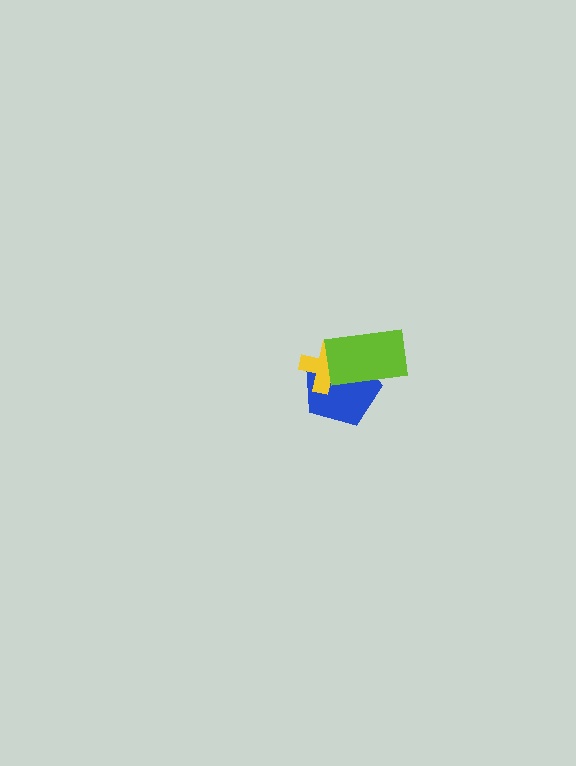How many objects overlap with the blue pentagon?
2 objects overlap with the blue pentagon.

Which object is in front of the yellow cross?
The lime rectangle is in front of the yellow cross.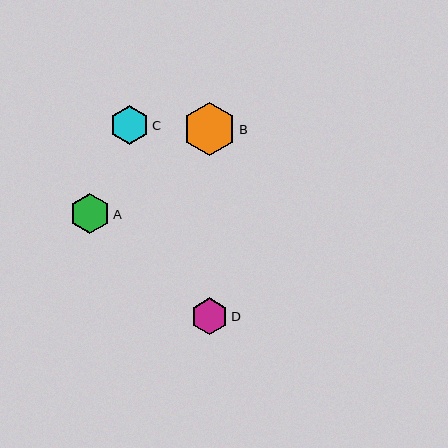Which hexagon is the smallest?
Hexagon D is the smallest with a size of approximately 37 pixels.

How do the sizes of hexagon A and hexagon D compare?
Hexagon A and hexagon D are approximately the same size.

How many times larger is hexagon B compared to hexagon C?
Hexagon B is approximately 1.4 times the size of hexagon C.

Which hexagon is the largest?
Hexagon B is the largest with a size of approximately 53 pixels.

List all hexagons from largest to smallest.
From largest to smallest: B, A, C, D.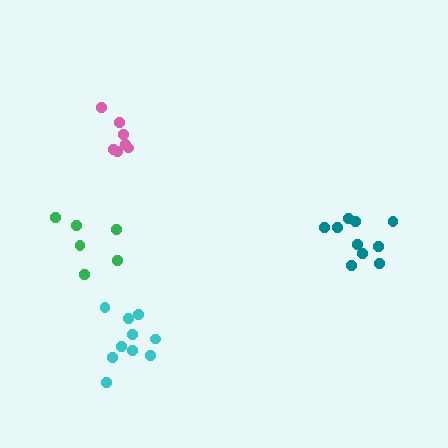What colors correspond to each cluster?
The clusters are colored: cyan, teal, pink, green.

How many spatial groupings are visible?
There are 4 spatial groupings.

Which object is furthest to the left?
The green cluster is leftmost.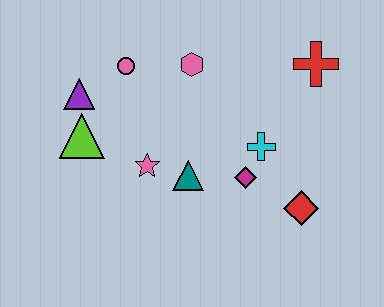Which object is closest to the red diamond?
The magenta diamond is closest to the red diamond.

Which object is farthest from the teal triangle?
The red cross is farthest from the teal triangle.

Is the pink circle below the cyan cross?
No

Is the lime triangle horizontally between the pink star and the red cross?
No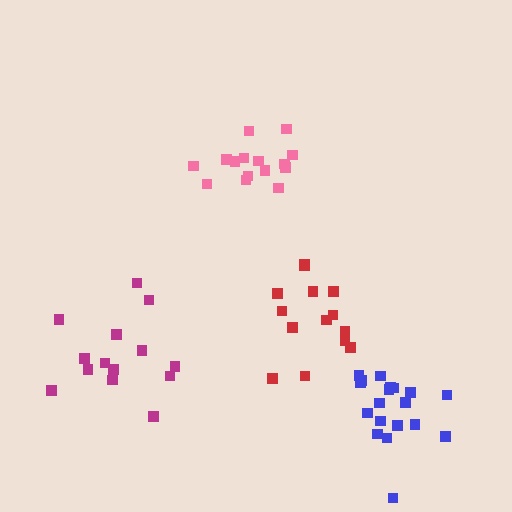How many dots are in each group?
Group 1: 14 dots, Group 2: 16 dots, Group 3: 19 dots, Group 4: 14 dots (63 total).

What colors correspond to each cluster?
The clusters are colored: red, pink, blue, magenta.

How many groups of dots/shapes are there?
There are 4 groups.